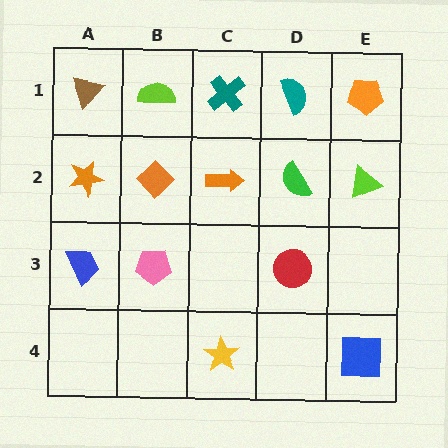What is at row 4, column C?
A yellow star.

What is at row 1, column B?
A lime semicircle.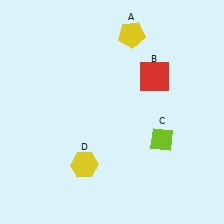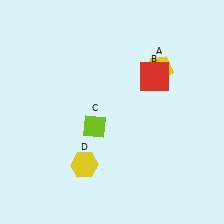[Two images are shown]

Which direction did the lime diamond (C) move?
The lime diamond (C) moved left.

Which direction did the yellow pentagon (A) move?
The yellow pentagon (A) moved down.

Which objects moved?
The objects that moved are: the yellow pentagon (A), the lime diamond (C).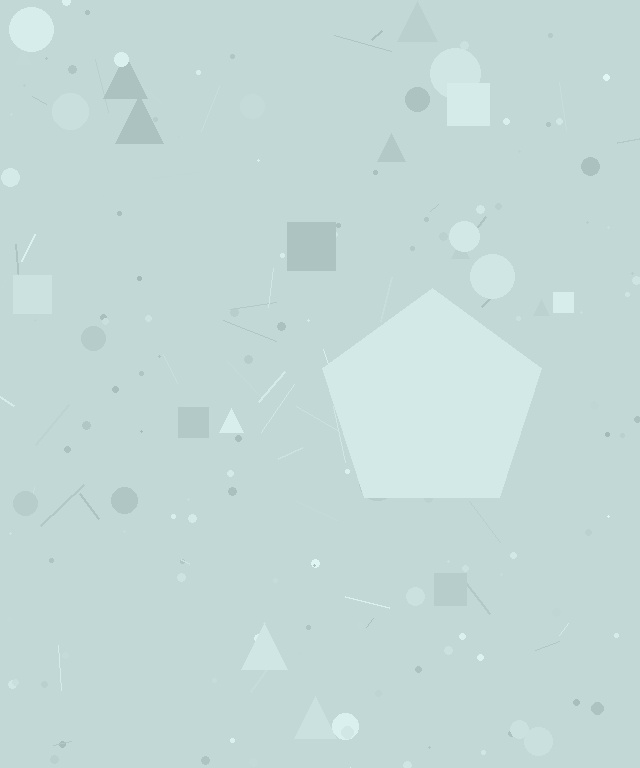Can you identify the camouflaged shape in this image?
The camouflaged shape is a pentagon.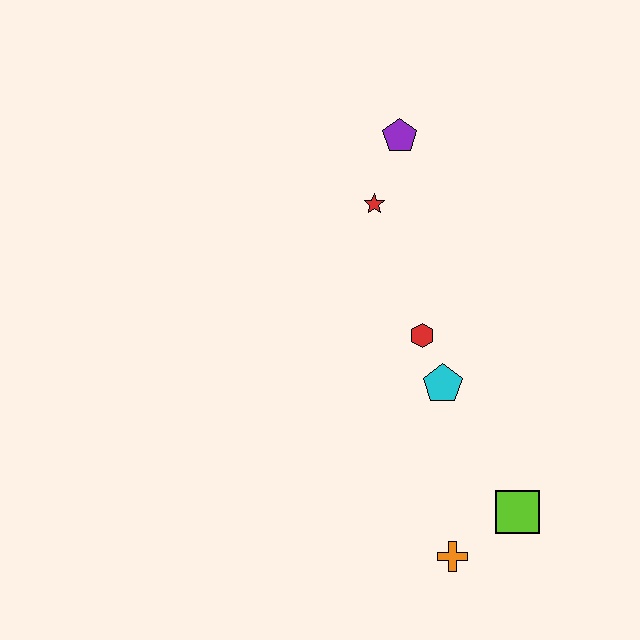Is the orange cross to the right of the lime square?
No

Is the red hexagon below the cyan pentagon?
No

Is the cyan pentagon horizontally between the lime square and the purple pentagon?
Yes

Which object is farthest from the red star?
The orange cross is farthest from the red star.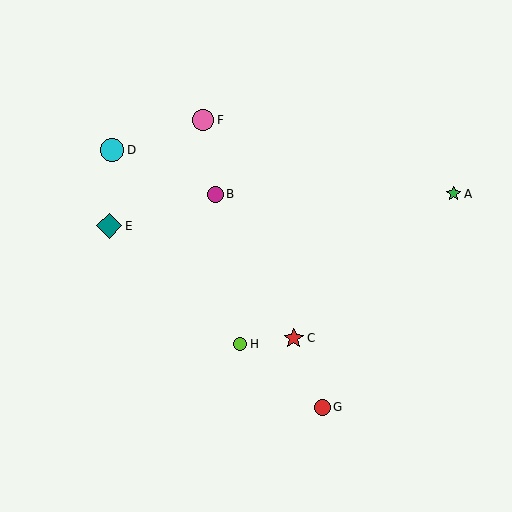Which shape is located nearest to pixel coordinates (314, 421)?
The red circle (labeled G) at (322, 407) is nearest to that location.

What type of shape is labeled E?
Shape E is a teal diamond.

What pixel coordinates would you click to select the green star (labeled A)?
Click at (453, 194) to select the green star A.